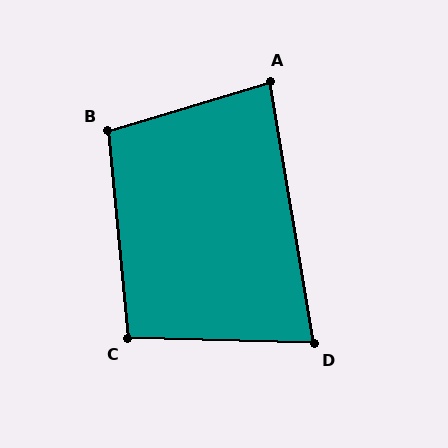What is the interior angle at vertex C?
Approximately 97 degrees (obtuse).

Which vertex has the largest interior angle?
B, at approximately 101 degrees.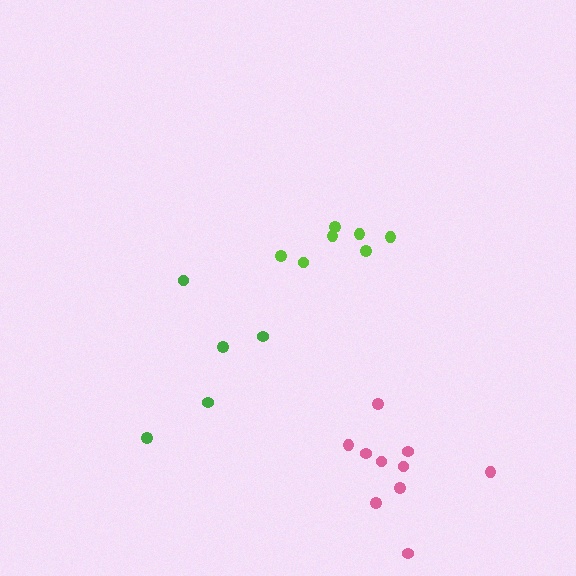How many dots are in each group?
Group 1: 10 dots, Group 2: 5 dots, Group 3: 7 dots (22 total).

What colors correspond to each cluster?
The clusters are colored: pink, green, lime.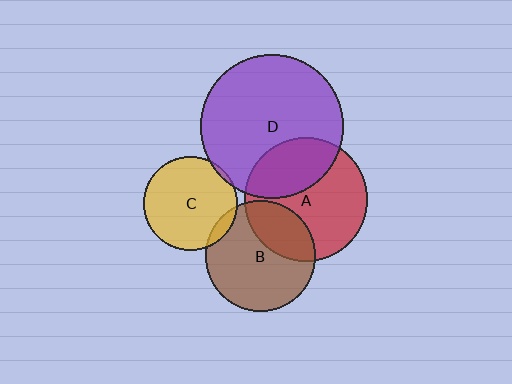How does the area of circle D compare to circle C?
Approximately 2.3 times.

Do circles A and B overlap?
Yes.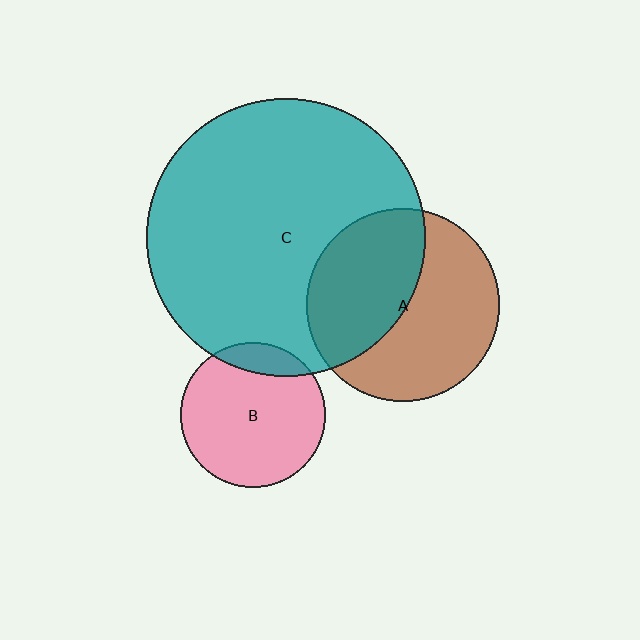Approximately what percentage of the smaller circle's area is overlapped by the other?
Approximately 15%.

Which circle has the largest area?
Circle C (teal).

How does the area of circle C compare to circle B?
Approximately 3.7 times.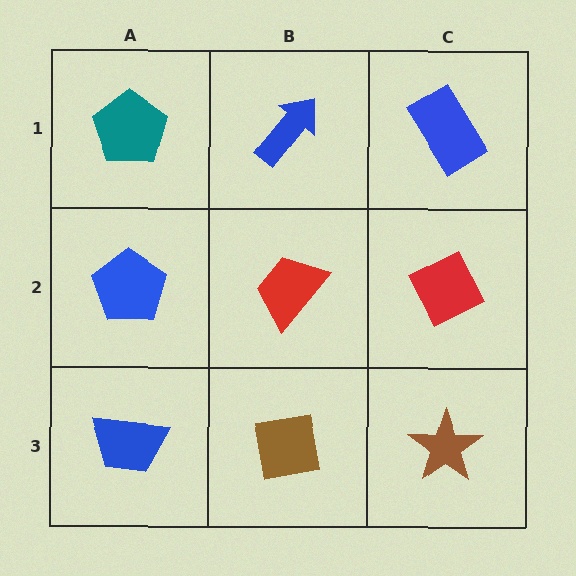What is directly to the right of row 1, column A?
A blue arrow.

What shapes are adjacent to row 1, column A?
A blue pentagon (row 2, column A), a blue arrow (row 1, column B).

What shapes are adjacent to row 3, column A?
A blue pentagon (row 2, column A), a brown square (row 3, column B).